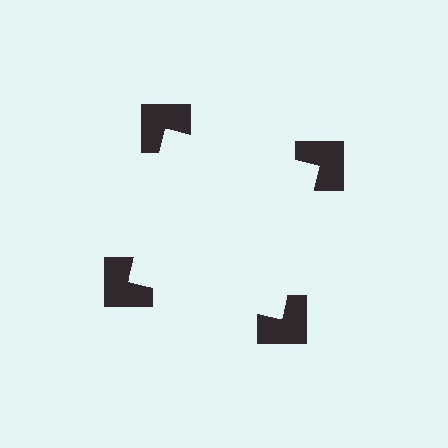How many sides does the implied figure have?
4 sides.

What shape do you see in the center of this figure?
An illusory square — its edges are inferred from the aligned wedge cuts in the notched squares, not physically drawn.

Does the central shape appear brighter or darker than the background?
It typically appears slightly brighter than the background, even though no actual brightness change is drawn.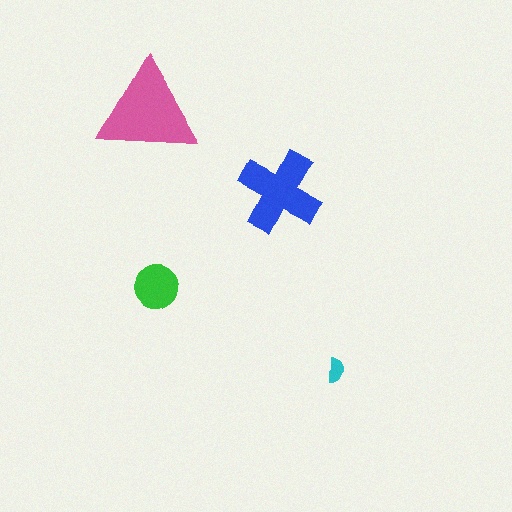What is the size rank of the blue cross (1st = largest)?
2nd.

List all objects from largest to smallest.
The pink triangle, the blue cross, the green circle, the cyan semicircle.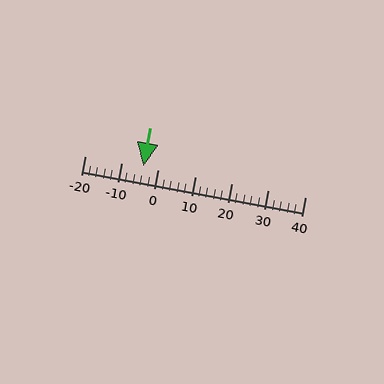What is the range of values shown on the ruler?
The ruler shows values from -20 to 40.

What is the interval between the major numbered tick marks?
The major tick marks are spaced 10 units apart.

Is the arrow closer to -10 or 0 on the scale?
The arrow is closer to 0.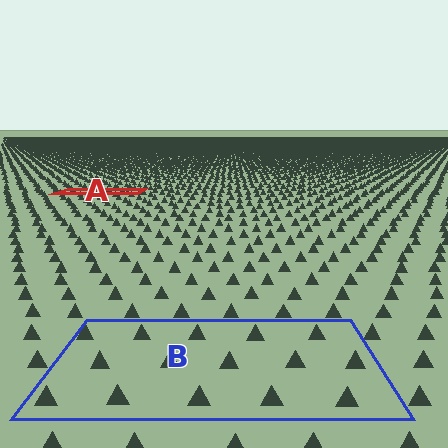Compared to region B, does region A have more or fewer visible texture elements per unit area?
Region A has more texture elements per unit area — they are packed more densely because it is farther away.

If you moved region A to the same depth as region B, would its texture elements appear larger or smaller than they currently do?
They would appear larger. At a closer depth, the same texture elements are projected at a bigger on-screen size.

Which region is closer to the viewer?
Region B is closer. The texture elements there are larger and more spread out.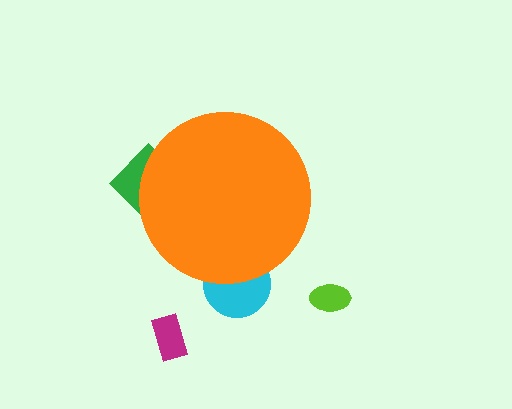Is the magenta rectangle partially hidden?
No, the magenta rectangle is fully visible.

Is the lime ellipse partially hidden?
No, the lime ellipse is fully visible.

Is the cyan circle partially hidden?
Yes, the cyan circle is partially hidden behind the orange circle.